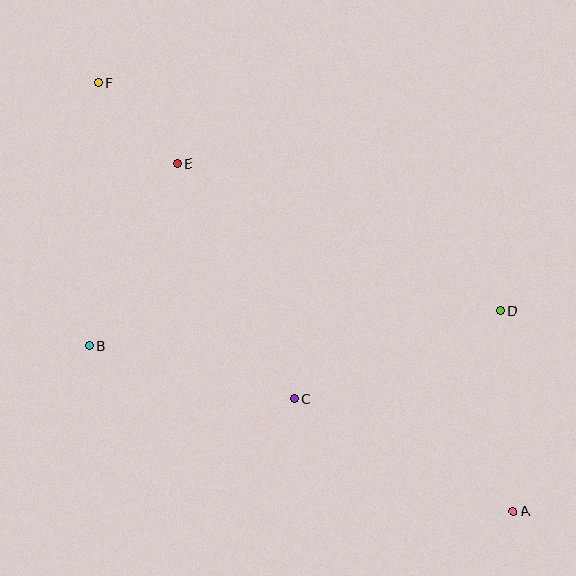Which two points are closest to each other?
Points E and F are closest to each other.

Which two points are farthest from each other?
Points A and F are farthest from each other.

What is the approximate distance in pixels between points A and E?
The distance between A and E is approximately 484 pixels.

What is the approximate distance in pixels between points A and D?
The distance between A and D is approximately 201 pixels.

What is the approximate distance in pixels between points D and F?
The distance between D and F is approximately 462 pixels.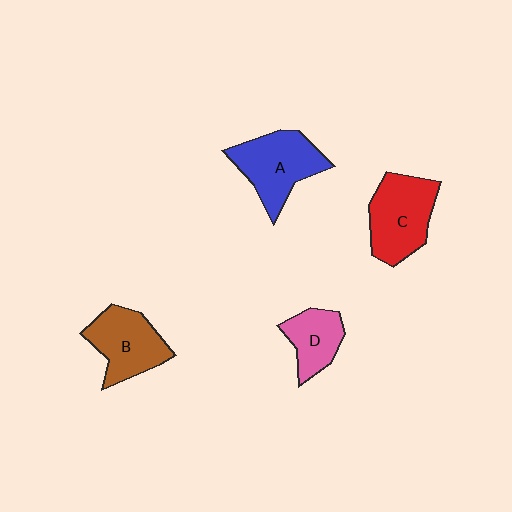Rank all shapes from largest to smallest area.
From largest to smallest: C (red), A (blue), B (brown), D (pink).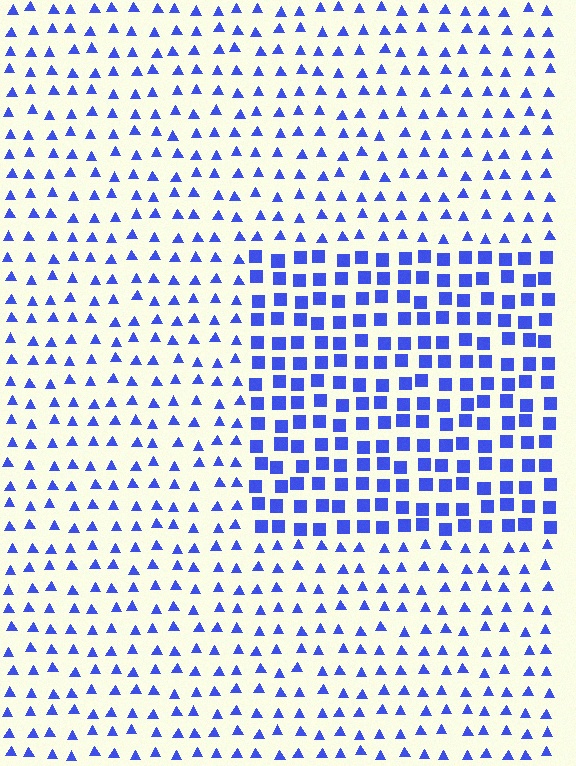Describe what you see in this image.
The image is filled with small blue elements arranged in a uniform grid. A rectangle-shaped region contains squares, while the surrounding area contains triangles. The boundary is defined purely by the change in element shape.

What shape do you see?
I see a rectangle.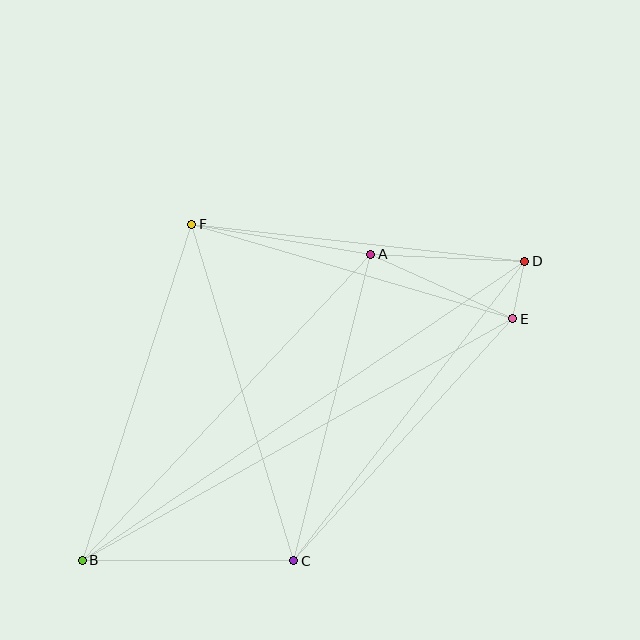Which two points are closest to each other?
Points D and E are closest to each other.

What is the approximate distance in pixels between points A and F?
The distance between A and F is approximately 182 pixels.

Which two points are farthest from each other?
Points B and D are farthest from each other.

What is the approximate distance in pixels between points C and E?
The distance between C and E is approximately 326 pixels.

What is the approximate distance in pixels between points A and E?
The distance between A and E is approximately 156 pixels.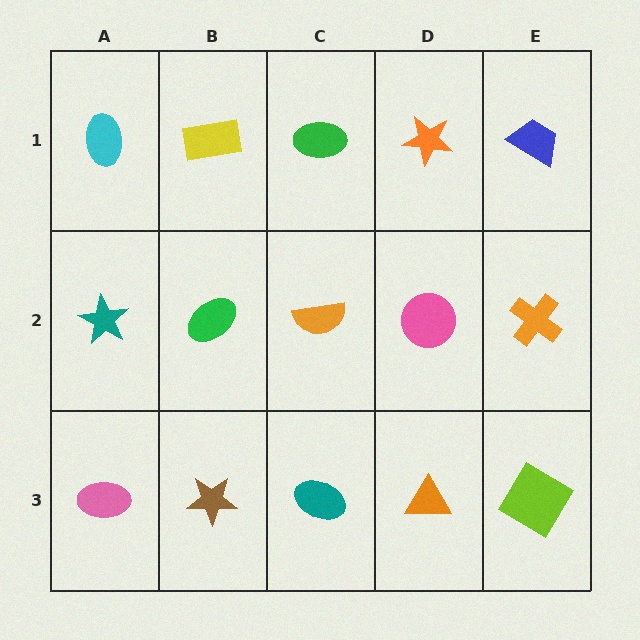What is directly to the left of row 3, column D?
A teal ellipse.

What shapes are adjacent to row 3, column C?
An orange semicircle (row 2, column C), a brown star (row 3, column B), an orange triangle (row 3, column D).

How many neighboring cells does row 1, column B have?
3.